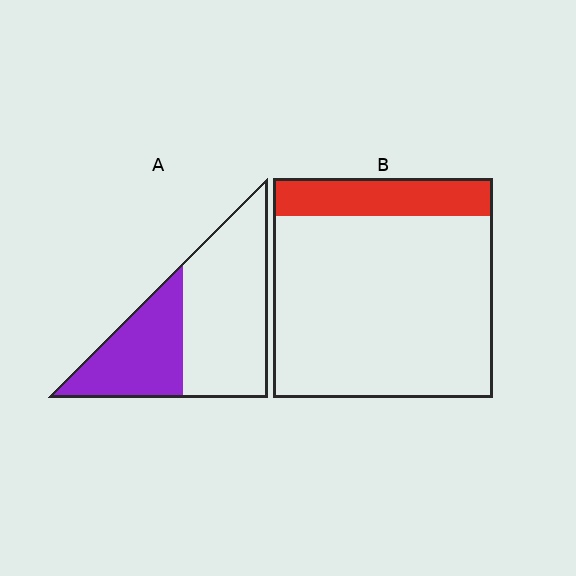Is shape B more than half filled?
No.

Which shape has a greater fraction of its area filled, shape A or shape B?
Shape A.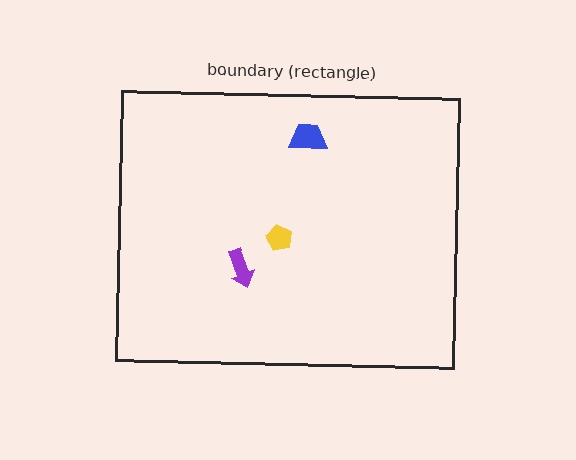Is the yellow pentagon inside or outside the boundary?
Inside.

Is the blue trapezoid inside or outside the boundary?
Inside.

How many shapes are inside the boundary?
3 inside, 0 outside.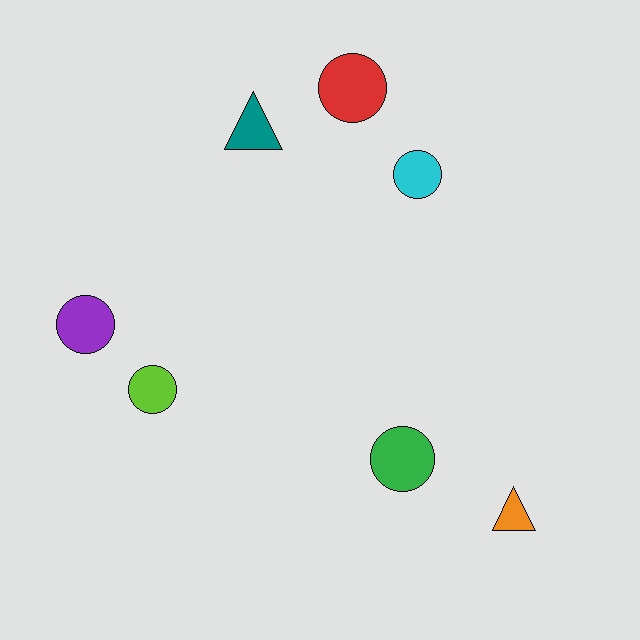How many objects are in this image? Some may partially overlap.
There are 7 objects.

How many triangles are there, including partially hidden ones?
There are 2 triangles.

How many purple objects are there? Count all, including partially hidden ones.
There is 1 purple object.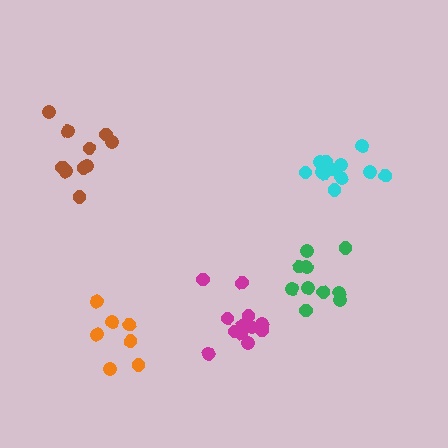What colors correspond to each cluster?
The clusters are colored: magenta, cyan, brown, orange, green.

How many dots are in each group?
Group 1: 12 dots, Group 2: 12 dots, Group 3: 10 dots, Group 4: 7 dots, Group 5: 10 dots (51 total).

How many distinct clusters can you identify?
There are 5 distinct clusters.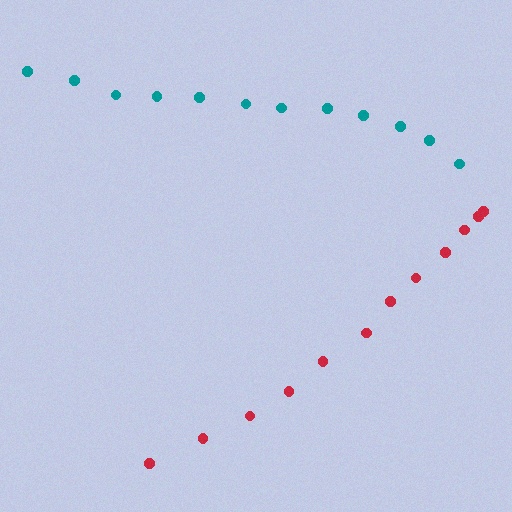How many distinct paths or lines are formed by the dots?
There are 2 distinct paths.